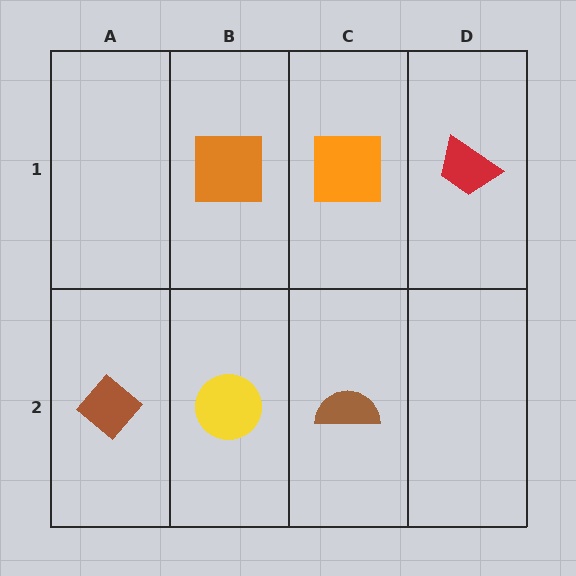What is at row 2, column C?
A brown semicircle.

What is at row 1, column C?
An orange square.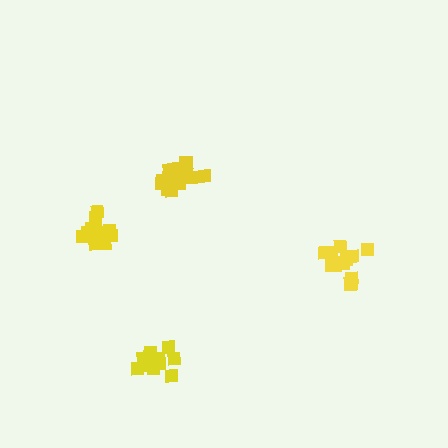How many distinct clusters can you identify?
There are 4 distinct clusters.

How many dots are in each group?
Group 1: 12 dots, Group 2: 17 dots, Group 3: 17 dots, Group 4: 14 dots (60 total).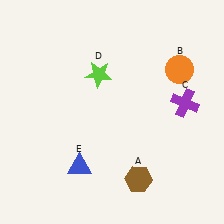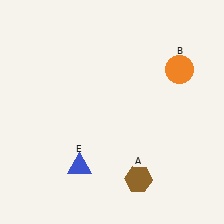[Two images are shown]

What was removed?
The purple cross (C), the lime star (D) were removed in Image 2.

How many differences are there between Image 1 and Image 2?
There are 2 differences between the two images.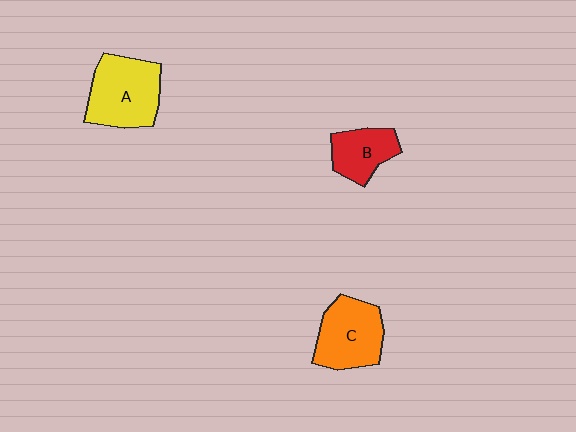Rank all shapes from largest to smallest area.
From largest to smallest: A (yellow), C (orange), B (red).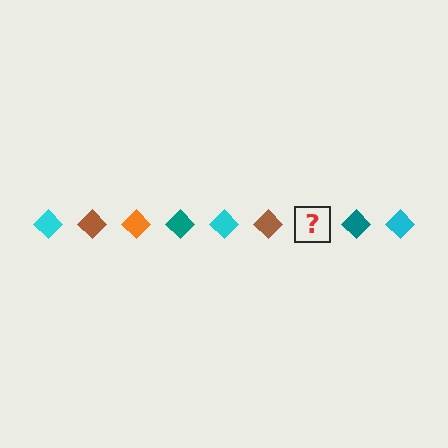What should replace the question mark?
The question mark should be replaced with an orange diamond.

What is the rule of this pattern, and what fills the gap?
The rule is that the pattern cycles through cyan, brown, orange, teal diamonds. The gap should be filled with an orange diamond.